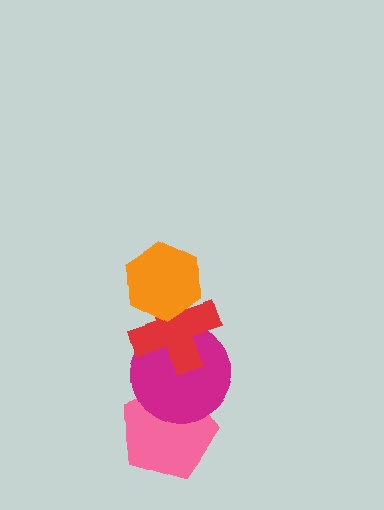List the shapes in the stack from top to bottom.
From top to bottom: the orange hexagon, the red cross, the magenta circle, the pink pentagon.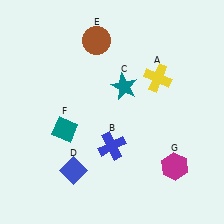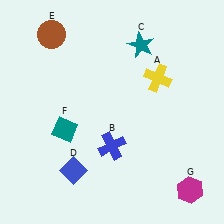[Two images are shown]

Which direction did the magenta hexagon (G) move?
The magenta hexagon (G) moved down.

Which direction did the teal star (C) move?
The teal star (C) moved up.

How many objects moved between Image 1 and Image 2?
3 objects moved between the two images.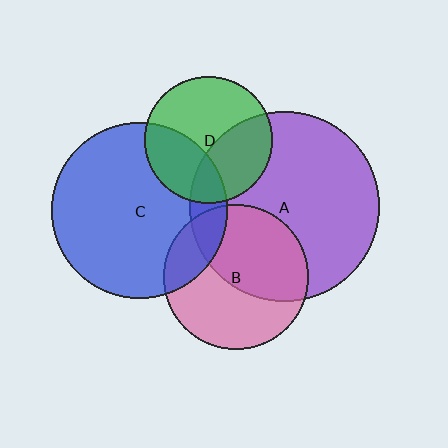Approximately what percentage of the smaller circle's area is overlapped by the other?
Approximately 35%.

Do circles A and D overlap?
Yes.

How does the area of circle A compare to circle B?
Approximately 1.7 times.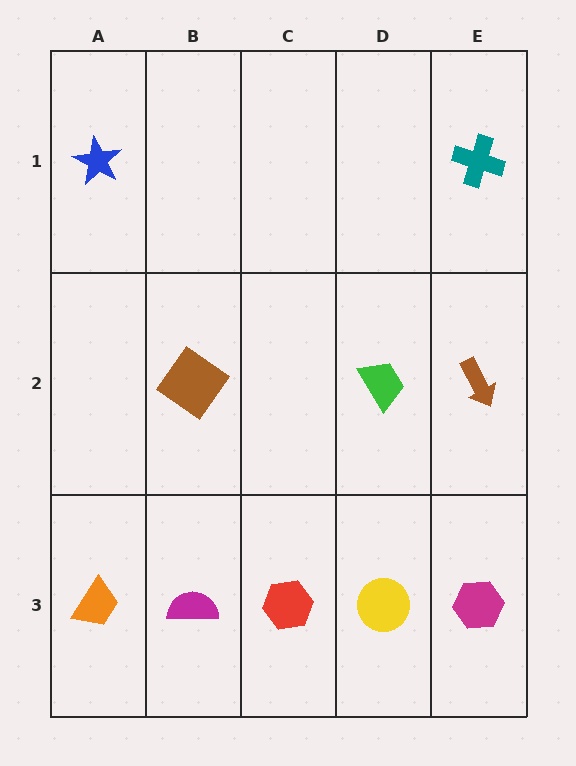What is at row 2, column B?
A brown diamond.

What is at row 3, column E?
A magenta hexagon.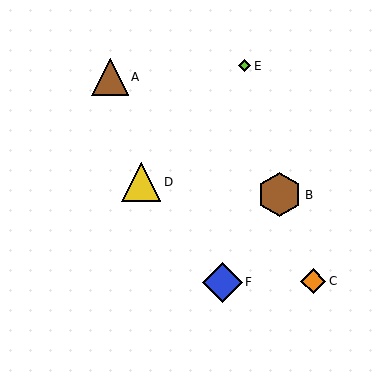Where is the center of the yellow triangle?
The center of the yellow triangle is at (141, 182).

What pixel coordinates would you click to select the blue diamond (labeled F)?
Click at (222, 282) to select the blue diamond F.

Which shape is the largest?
The brown hexagon (labeled B) is the largest.